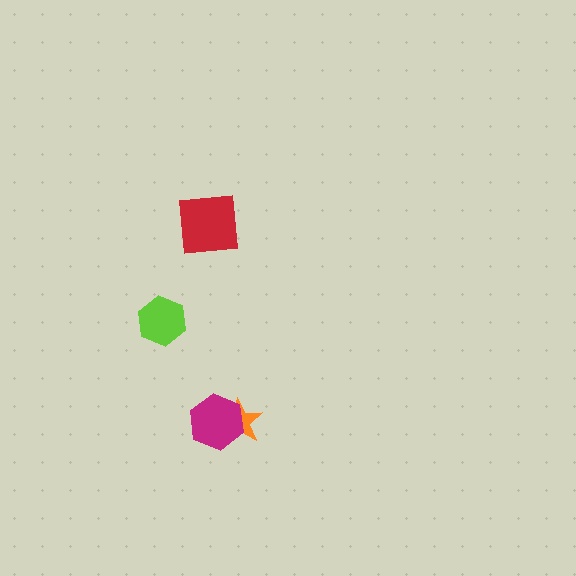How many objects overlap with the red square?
0 objects overlap with the red square.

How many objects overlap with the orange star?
1 object overlaps with the orange star.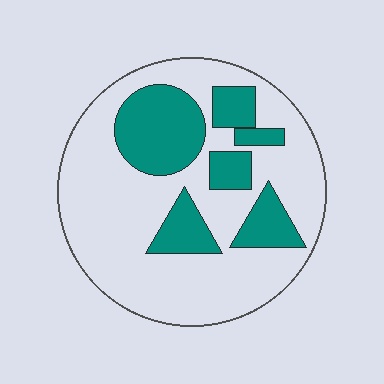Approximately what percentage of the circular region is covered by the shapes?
Approximately 30%.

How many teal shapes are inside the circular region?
6.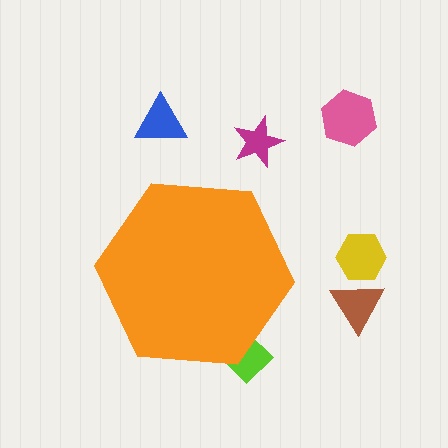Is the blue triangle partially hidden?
No, the blue triangle is fully visible.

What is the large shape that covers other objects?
An orange hexagon.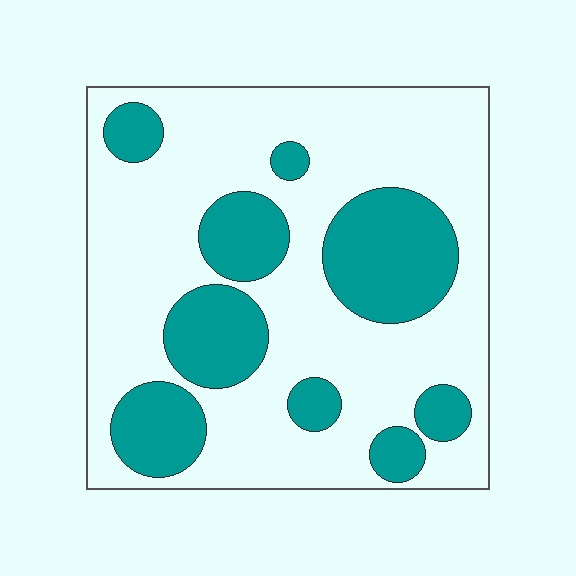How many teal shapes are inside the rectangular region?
9.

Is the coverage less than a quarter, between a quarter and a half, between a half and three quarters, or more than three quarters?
Between a quarter and a half.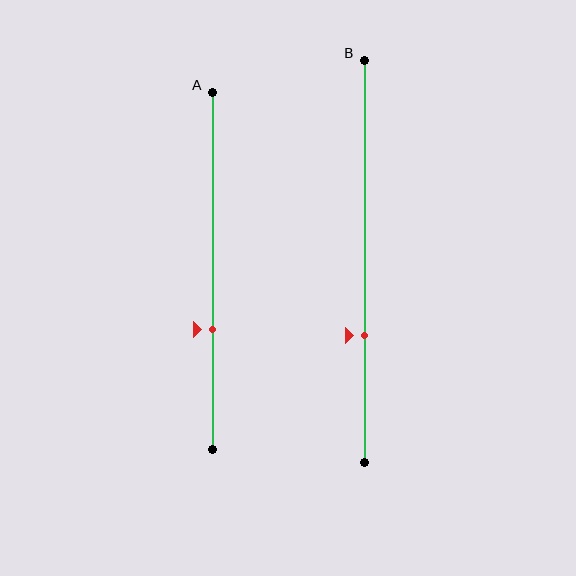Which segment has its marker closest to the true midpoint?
Segment A has its marker closest to the true midpoint.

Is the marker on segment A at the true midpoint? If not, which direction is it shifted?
No, the marker on segment A is shifted downward by about 17% of the segment length.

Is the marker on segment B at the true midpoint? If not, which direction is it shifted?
No, the marker on segment B is shifted downward by about 19% of the segment length.